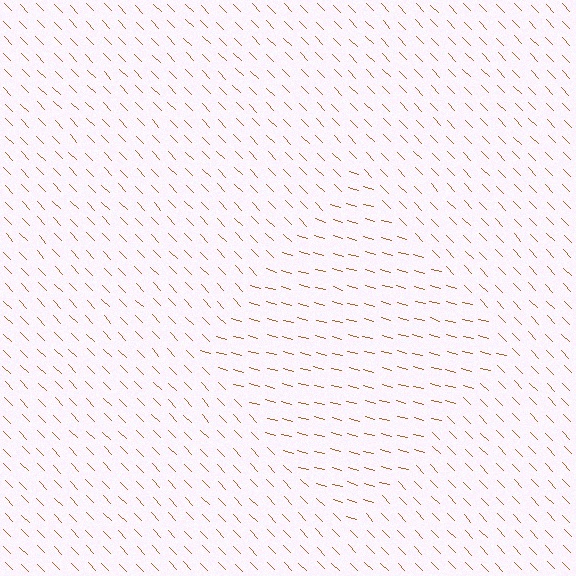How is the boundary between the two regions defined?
The boundary is defined purely by a change in line orientation (approximately 30 degrees difference). All lines are the same color and thickness.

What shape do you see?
I see a diamond.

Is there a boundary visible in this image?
Yes, there is a texture boundary formed by a change in line orientation.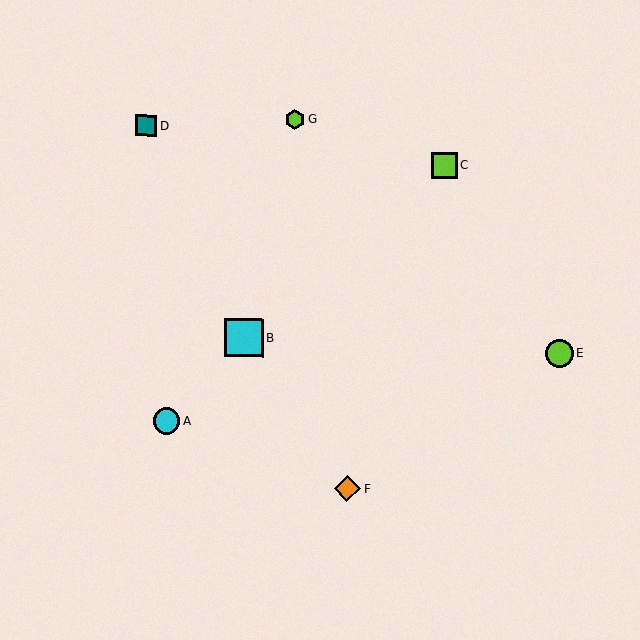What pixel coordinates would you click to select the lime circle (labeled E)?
Click at (559, 354) to select the lime circle E.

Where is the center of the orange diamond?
The center of the orange diamond is at (347, 489).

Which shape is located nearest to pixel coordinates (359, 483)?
The orange diamond (labeled F) at (347, 489) is nearest to that location.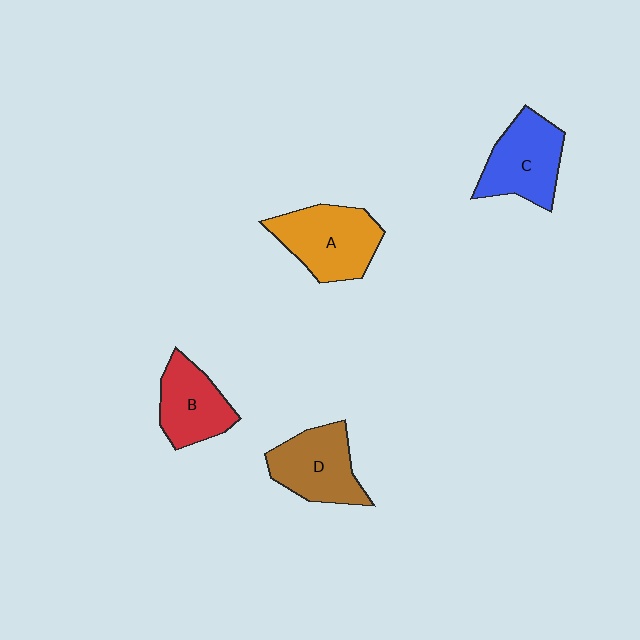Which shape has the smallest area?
Shape B (red).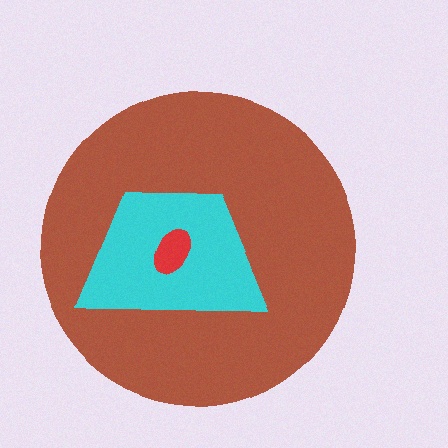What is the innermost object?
The red ellipse.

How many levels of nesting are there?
3.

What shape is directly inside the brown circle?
The cyan trapezoid.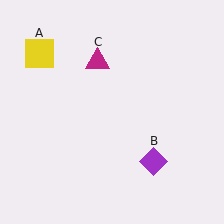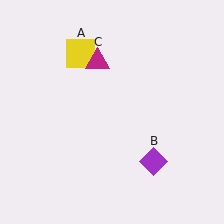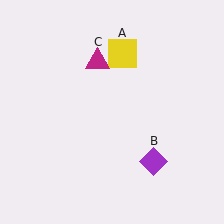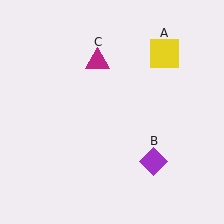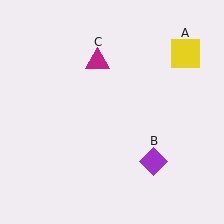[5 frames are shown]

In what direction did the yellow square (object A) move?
The yellow square (object A) moved right.